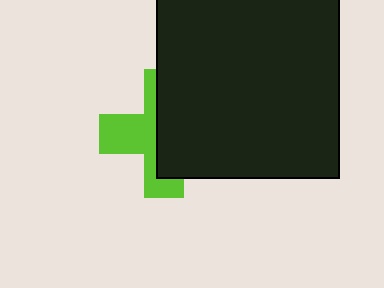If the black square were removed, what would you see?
You would see the complete lime cross.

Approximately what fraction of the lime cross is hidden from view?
Roughly 56% of the lime cross is hidden behind the black square.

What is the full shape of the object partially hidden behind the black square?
The partially hidden object is a lime cross.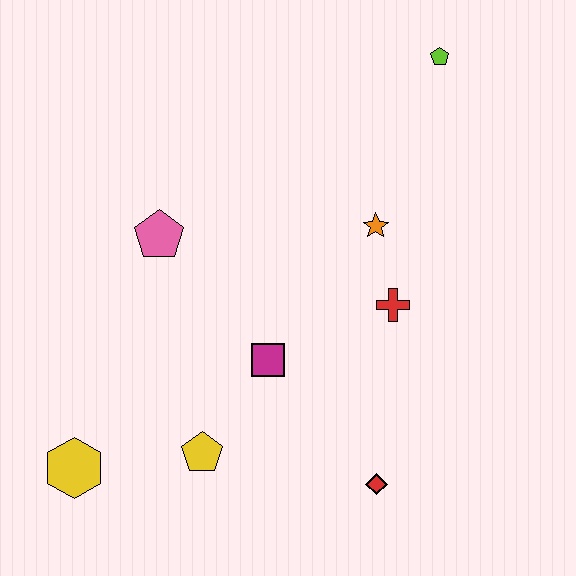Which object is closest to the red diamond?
The magenta square is closest to the red diamond.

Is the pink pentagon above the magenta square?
Yes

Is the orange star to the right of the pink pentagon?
Yes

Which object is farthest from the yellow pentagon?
The lime pentagon is farthest from the yellow pentagon.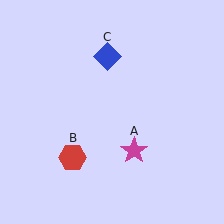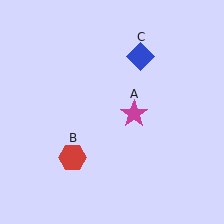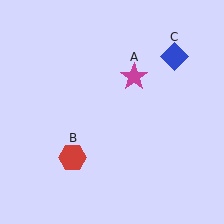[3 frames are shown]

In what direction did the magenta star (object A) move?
The magenta star (object A) moved up.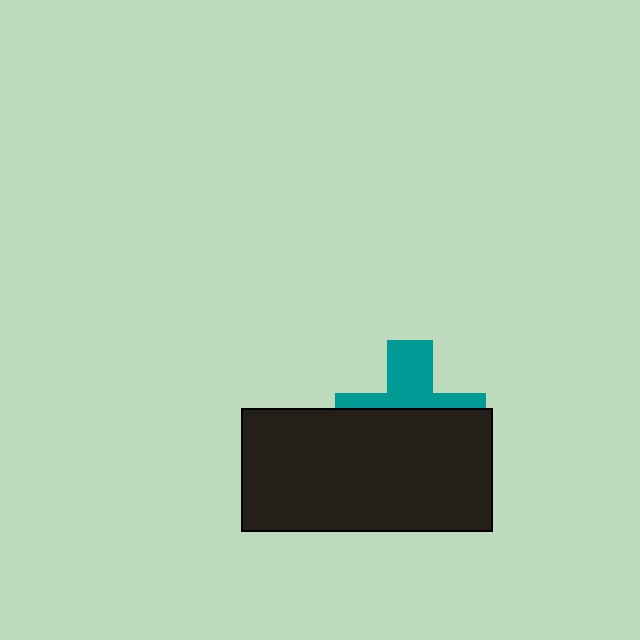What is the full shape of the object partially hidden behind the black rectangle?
The partially hidden object is a teal cross.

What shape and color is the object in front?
The object in front is a black rectangle.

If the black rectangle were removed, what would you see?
You would see the complete teal cross.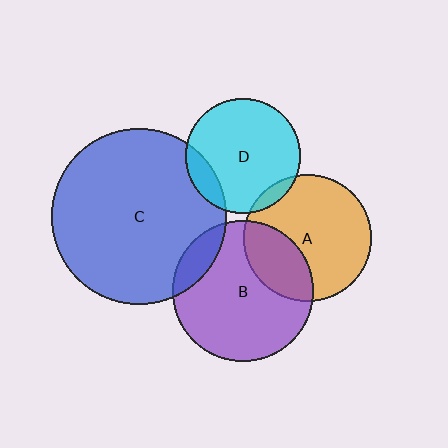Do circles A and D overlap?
Yes.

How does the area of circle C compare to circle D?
Approximately 2.3 times.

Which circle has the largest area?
Circle C (blue).